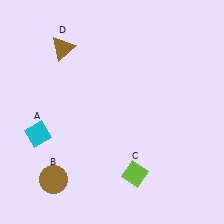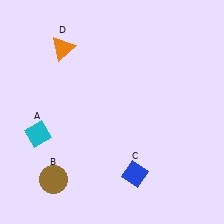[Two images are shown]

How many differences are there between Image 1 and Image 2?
There are 2 differences between the two images.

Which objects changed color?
C changed from lime to blue. D changed from brown to orange.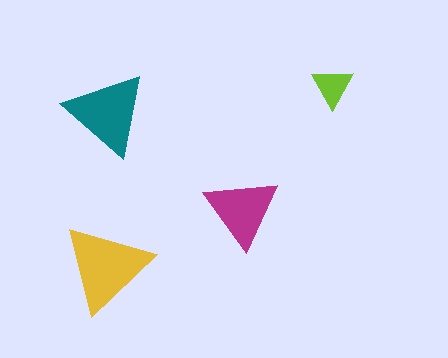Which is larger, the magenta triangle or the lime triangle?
The magenta one.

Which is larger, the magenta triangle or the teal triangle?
The teal one.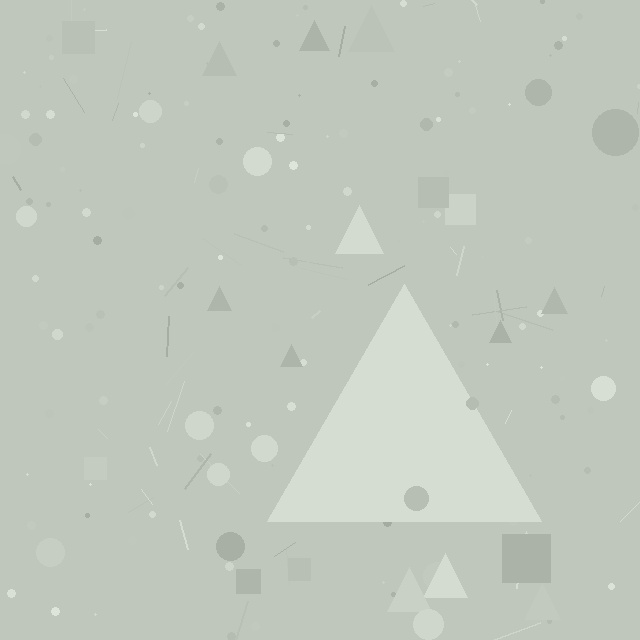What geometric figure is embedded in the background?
A triangle is embedded in the background.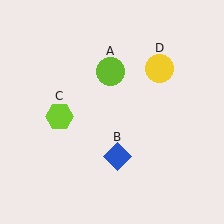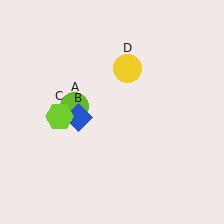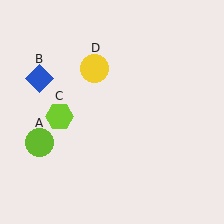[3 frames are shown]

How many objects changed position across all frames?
3 objects changed position: lime circle (object A), blue diamond (object B), yellow circle (object D).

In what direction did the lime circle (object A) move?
The lime circle (object A) moved down and to the left.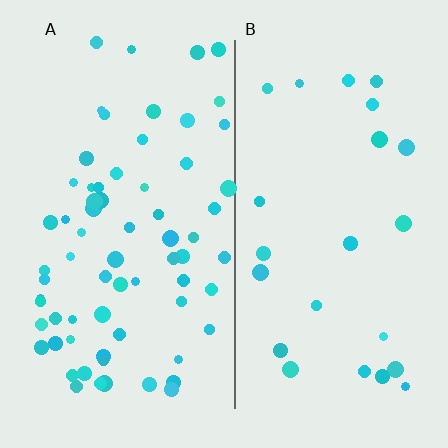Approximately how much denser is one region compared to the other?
Approximately 2.9× — region A over region B.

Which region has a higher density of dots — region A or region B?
A (the left).